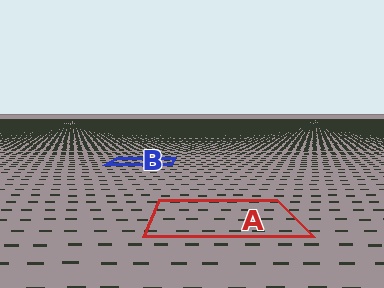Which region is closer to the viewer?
Region A is closer. The texture elements there are larger and more spread out.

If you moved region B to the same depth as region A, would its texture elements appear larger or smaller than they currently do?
They would appear larger. At a closer depth, the same texture elements are projected at a bigger on-screen size.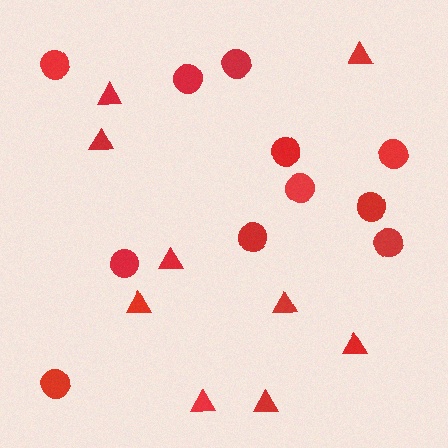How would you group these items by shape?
There are 2 groups: one group of triangles (9) and one group of circles (11).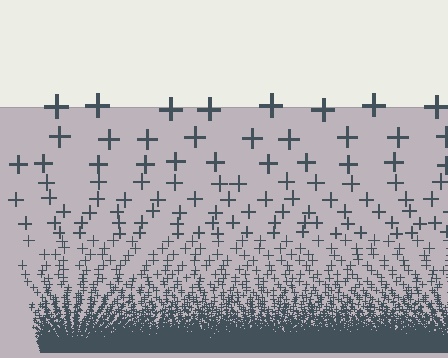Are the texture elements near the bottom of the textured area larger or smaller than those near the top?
Smaller. The gradient is inverted — elements near the bottom are smaller and denser.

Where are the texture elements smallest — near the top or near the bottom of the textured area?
Near the bottom.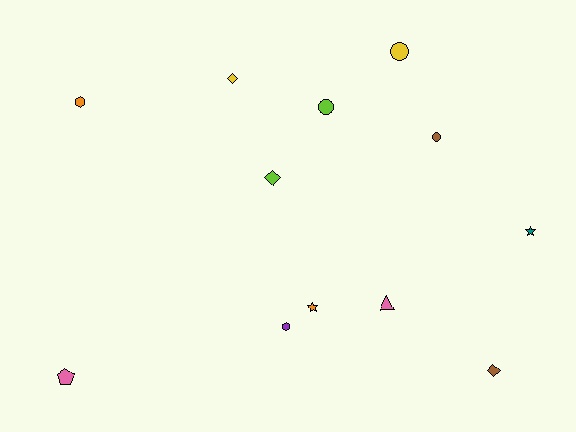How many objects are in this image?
There are 12 objects.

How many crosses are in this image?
There are no crosses.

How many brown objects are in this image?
There are 2 brown objects.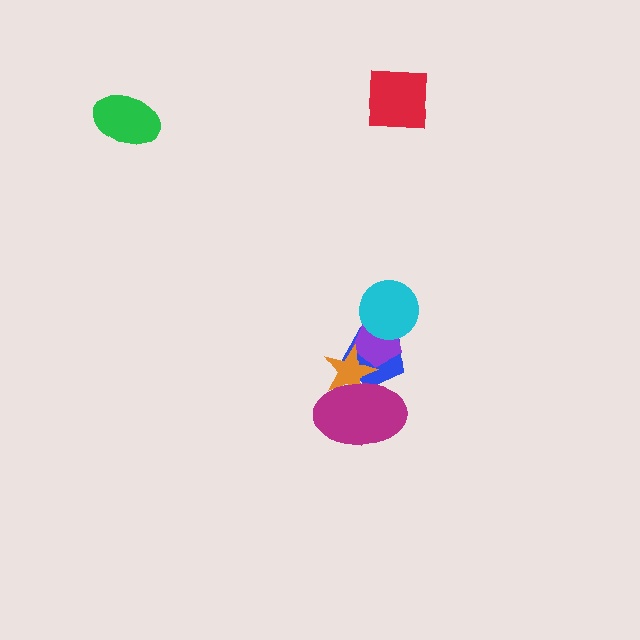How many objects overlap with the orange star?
3 objects overlap with the orange star.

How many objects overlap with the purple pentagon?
3 objects overlap with the purple pentagon.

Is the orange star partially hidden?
Yes, it is partially covered by another shape.